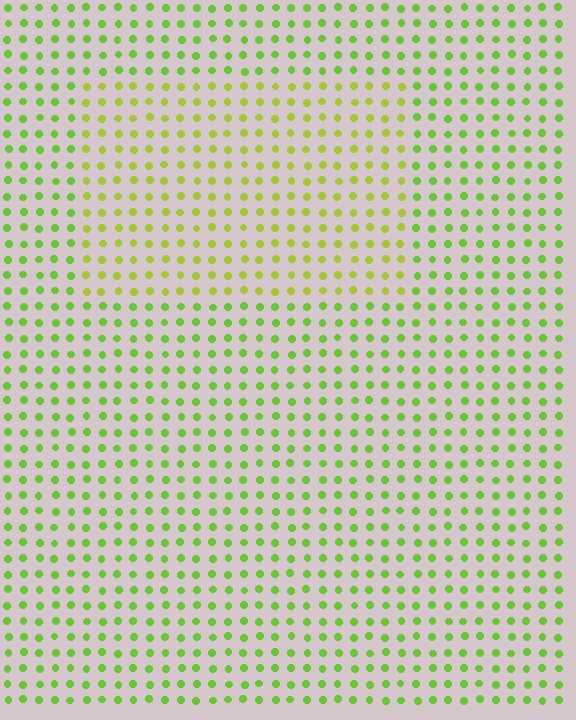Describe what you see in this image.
The image is filled with small lime elements in a uniform arrangement. A rectangle-shaped region is visible where the elements are tinted to a slightly different hue, forming a subtle color boundary.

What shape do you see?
I see a rectangle.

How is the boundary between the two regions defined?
The boundary is defined purely by a slight shift in hue (about 25 degrees). Spacing, size, and orientation are identical on both sides.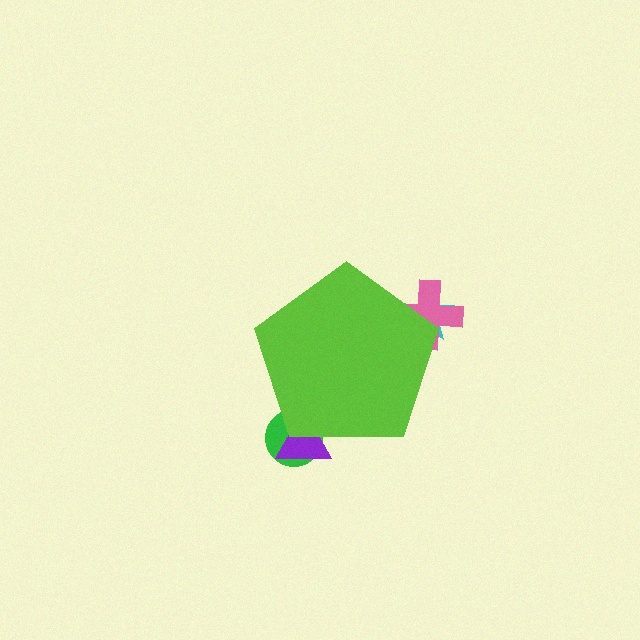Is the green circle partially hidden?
Yes, the green circle is partially hidden behind the lime pentagon.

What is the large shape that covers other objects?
A lime pentagon.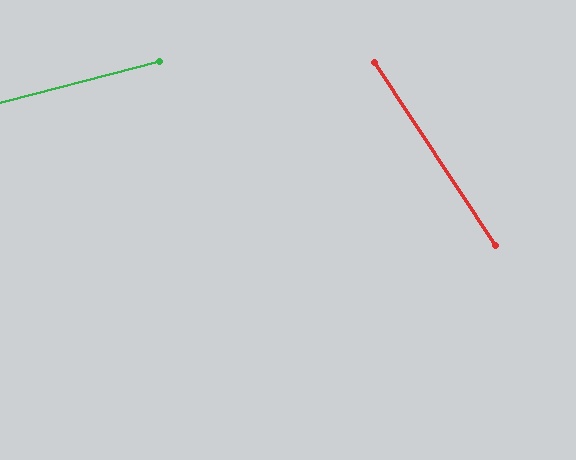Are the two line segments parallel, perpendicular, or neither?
Neither parallel nor perpendicular — they differ by about 71°.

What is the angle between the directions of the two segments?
Approximately 71 degrees.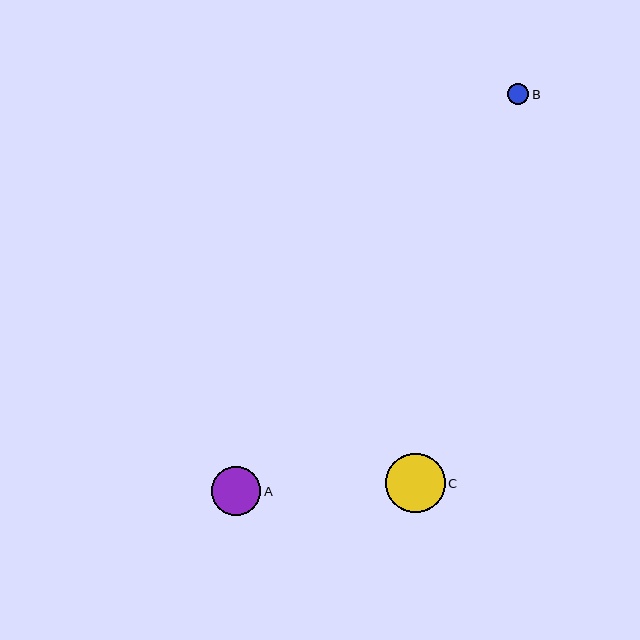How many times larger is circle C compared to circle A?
Circle C is approximately 1.2 times the size of circle A.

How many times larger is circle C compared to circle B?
Circle C is approximately 2.8 times the size of circle B.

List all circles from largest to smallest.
From largest to smallest: C, A, B.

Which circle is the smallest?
Circle B is the smallest with a size of approximately 21 pixels.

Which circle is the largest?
Circle C is the largest with a size of approximately 59 pixels.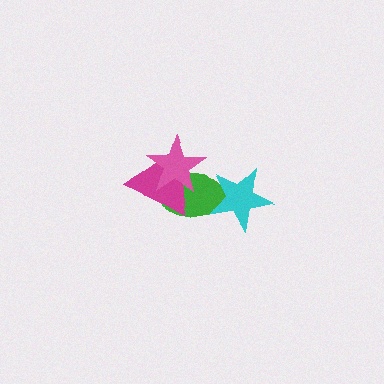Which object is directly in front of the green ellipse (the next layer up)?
The cyan star is directly in front of the green ellipse.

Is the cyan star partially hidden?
No, no other shape covers it.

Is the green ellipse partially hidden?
Yes, it is partially covered by another shape.